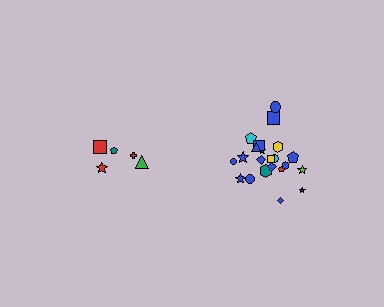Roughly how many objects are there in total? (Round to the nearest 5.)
Roughly 25 objects in total.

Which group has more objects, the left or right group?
The right group.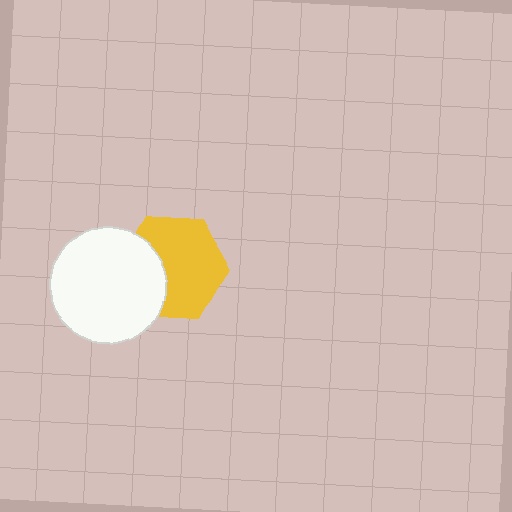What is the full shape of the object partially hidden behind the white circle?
The partially hidden object is a yellow hexagon.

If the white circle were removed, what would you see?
You would see the complete yellow hexagon.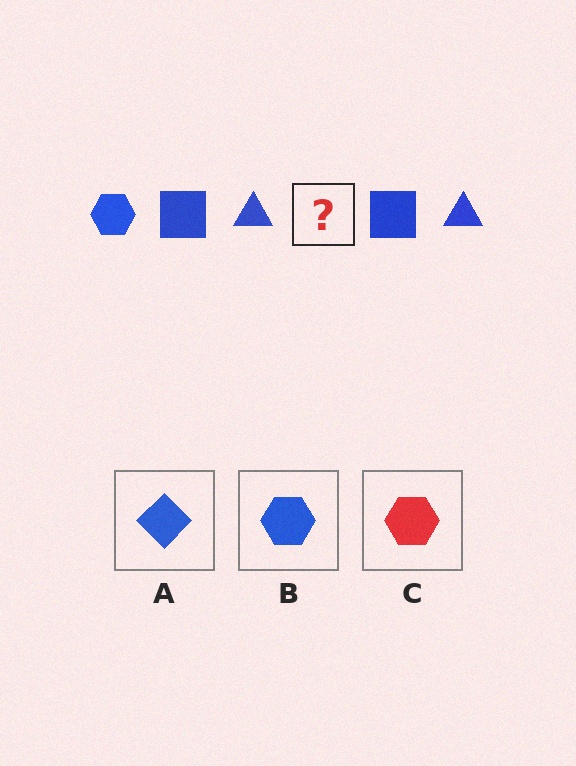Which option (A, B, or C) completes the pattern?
B.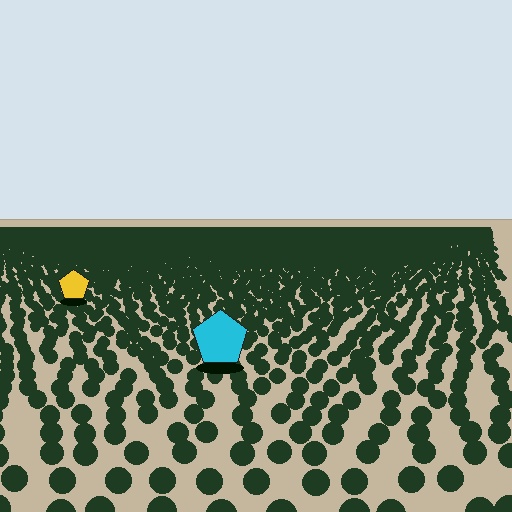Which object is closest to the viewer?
The cyan pentagon is closest. The texture marks near it are larger and more spread out.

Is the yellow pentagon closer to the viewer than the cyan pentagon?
No. The cyan pentagon is closer — you can tell from the texture gradient: the ground texture is coarser near it.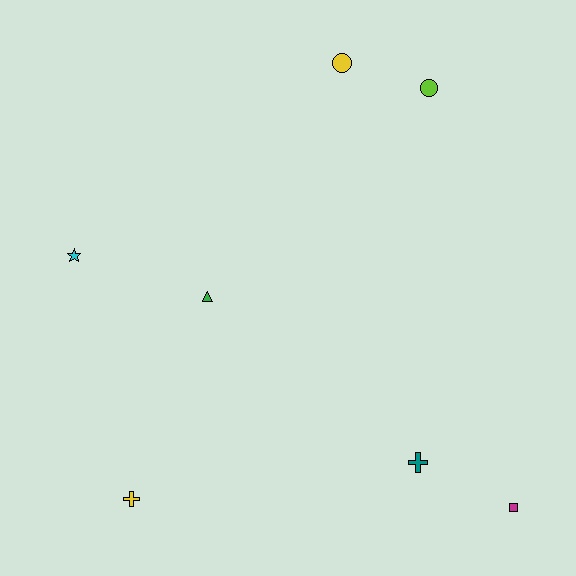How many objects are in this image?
There are 7 objects.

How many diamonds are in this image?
There are no diamonds.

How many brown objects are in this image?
There are no brown objects.